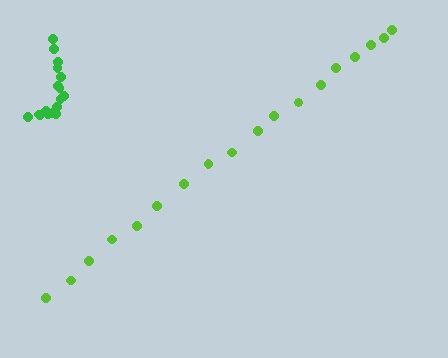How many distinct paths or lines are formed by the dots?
There are 2 distinct paths.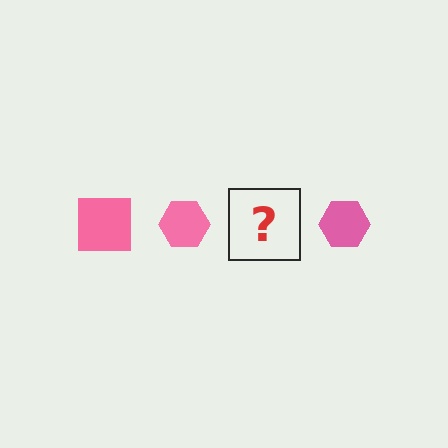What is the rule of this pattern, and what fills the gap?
The rule is that the pattern cycles through square, hexagon shapes in pink. The gap should be filled with a pink square.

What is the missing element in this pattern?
The missing element is a pink square.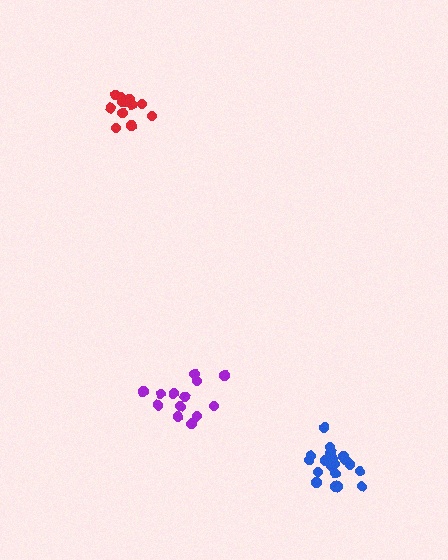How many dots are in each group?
Group 1: 19 dots, Group 2: 13 dots, Group 3: 13 dots (45 total).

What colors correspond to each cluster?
The clusters are colored: blue, red, purple.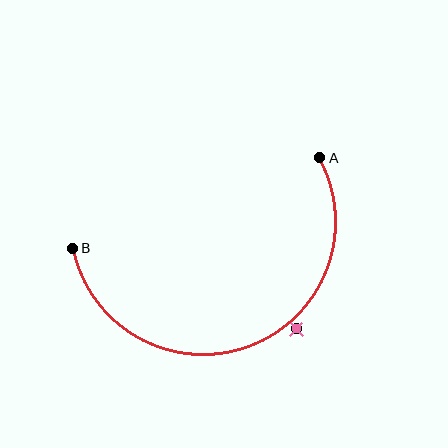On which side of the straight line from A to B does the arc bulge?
The arc bulges below the straight line connecting A and B.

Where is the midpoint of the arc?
The arc midpoint is the point on the curve farthest from the straight line joining A and B. It sits below that line.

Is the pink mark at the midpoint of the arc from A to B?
No — the pink mark does not lie on the arc at all. It sits slightly outside the curve.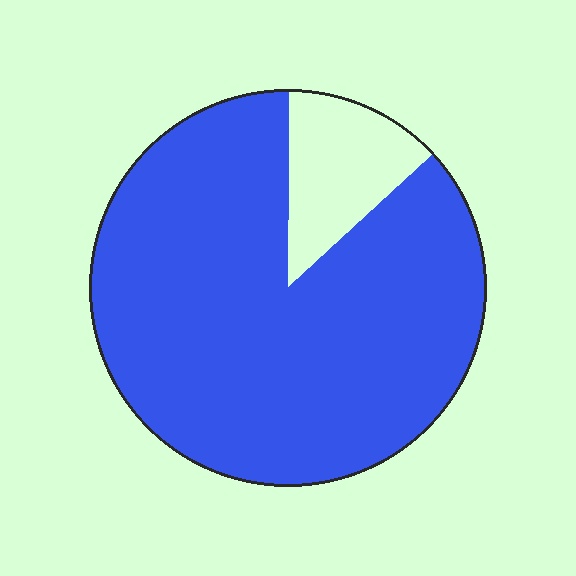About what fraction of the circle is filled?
About seven eighths (7/8).